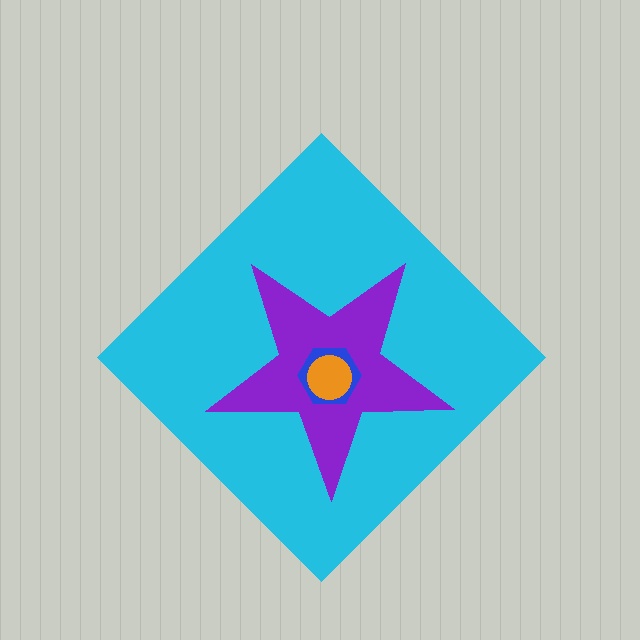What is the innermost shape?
The orange circle.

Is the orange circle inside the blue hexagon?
Yes.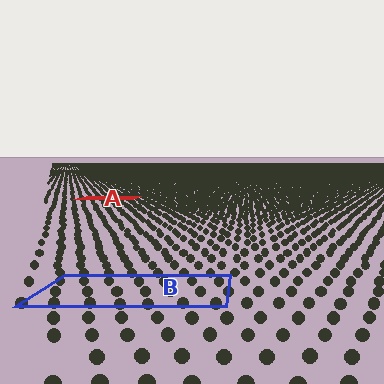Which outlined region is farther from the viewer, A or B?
Region A is farther from the viewer — the texture elements inside it appear smaller and more densely packed.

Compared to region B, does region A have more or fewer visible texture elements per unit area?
Region A has more texture elements per unit area — they are packed more densely because it is farther away.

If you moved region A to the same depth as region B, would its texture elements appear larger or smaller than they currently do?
They would appear larger. At a closer depth, the same texture elements are projected at a bigger on-screen size.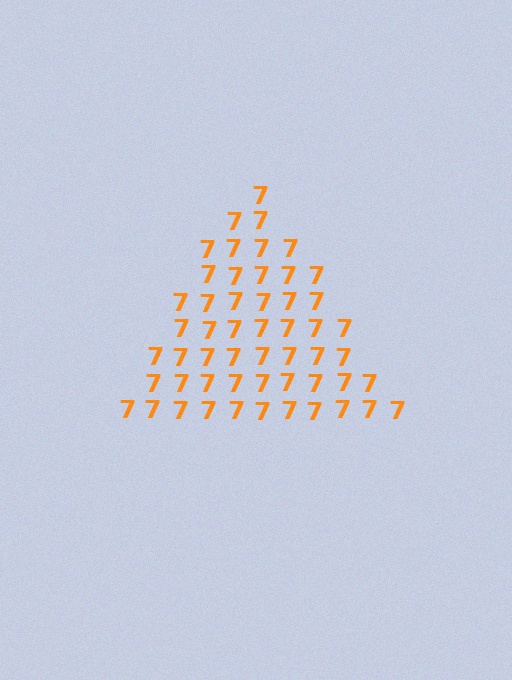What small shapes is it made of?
It is made of small digit 7's.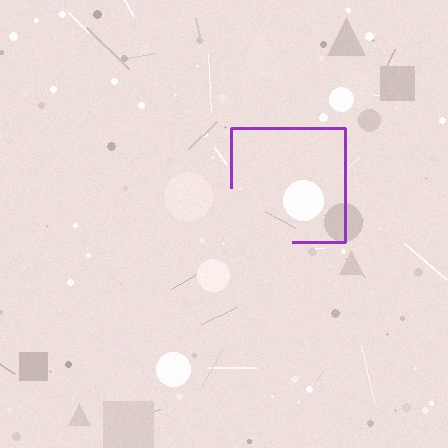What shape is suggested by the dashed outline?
The dashed outline suggests a square.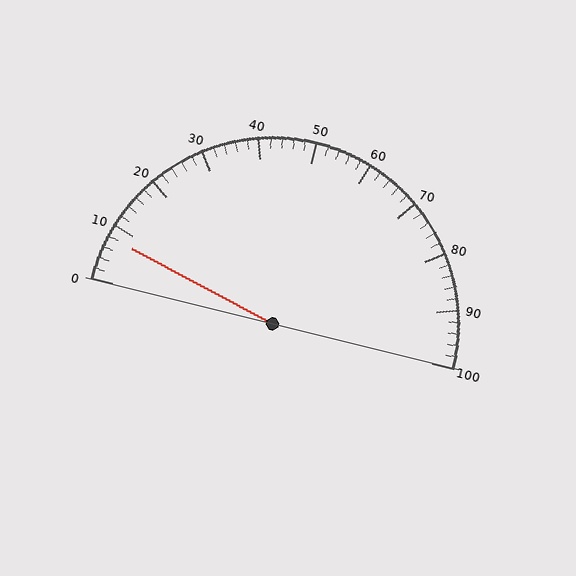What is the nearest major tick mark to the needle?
The nearest major tick mark is 10.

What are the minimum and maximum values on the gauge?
The gauge ranges from 0 to 100.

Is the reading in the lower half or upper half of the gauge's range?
The reading is in the lower half of the range (0 to 100).